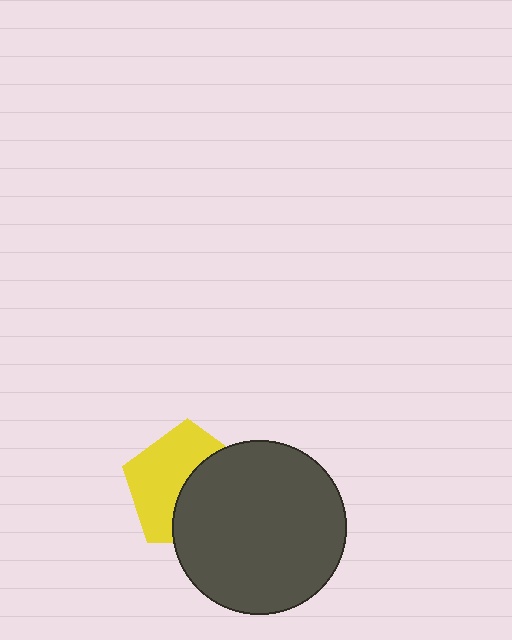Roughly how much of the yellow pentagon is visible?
About half of it is visible (roughly 52%).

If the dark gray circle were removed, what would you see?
You would see the complete yellow pentagon.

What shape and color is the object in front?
The object in front is a dark gray circle.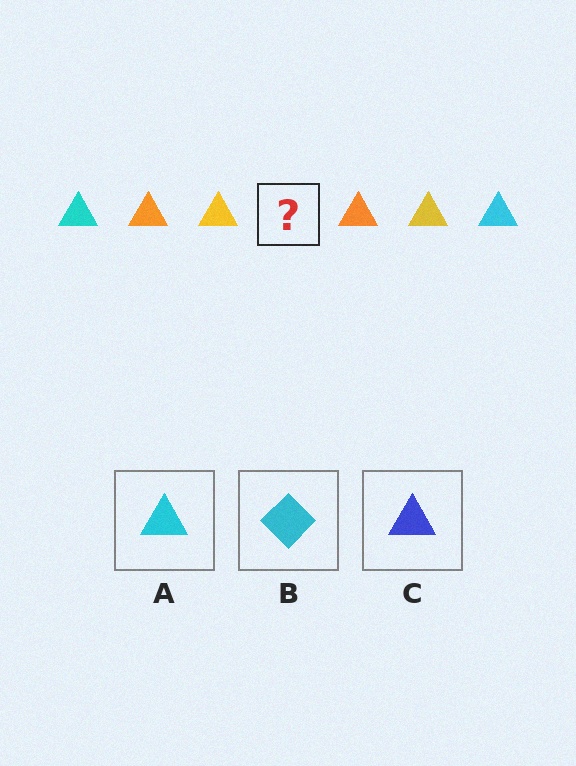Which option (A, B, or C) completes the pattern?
A.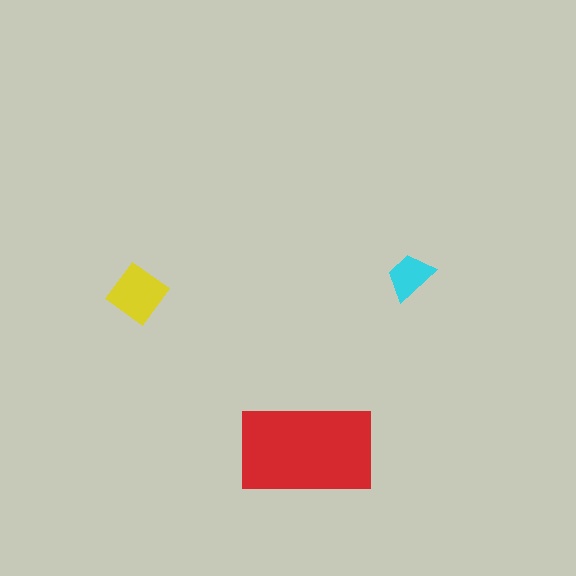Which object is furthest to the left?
The yellow diamond is leftmost.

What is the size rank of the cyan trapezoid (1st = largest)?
3rd.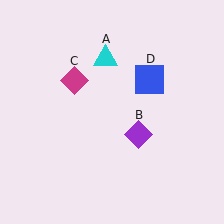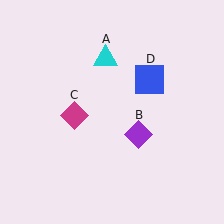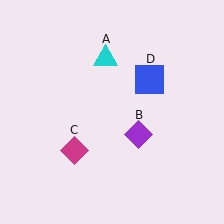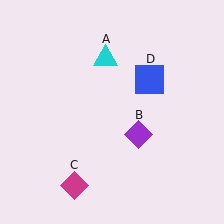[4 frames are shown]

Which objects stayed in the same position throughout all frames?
Cyan triangle (object A) and purple diamond (object B) and blue square (object D) remained stationary.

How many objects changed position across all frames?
1 object changed position: magenta diamond (object C).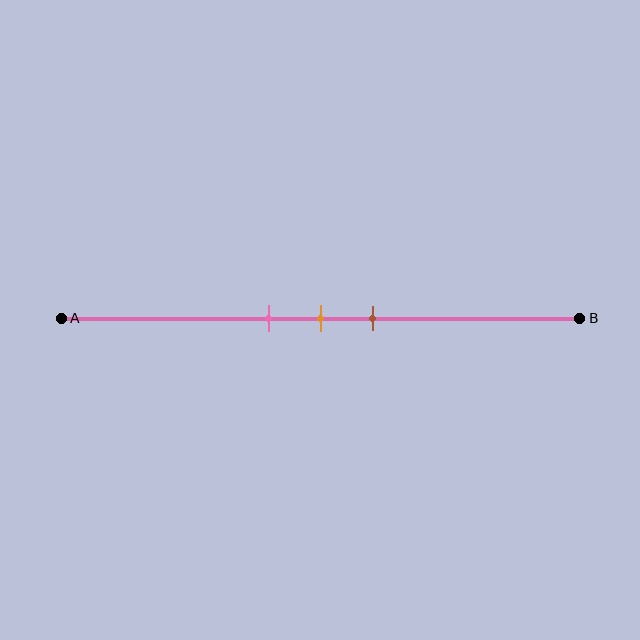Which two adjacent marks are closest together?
The pink and orange marks are the closest adjacent pair.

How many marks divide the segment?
There are 3 marks dividing the segment.